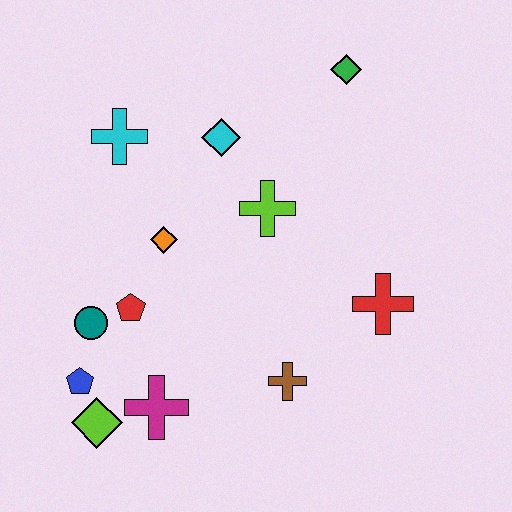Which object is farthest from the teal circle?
The green diamond is farthest from the teal circle.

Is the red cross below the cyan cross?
Yes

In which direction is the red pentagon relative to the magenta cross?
The red pentagon is above the magenta cross.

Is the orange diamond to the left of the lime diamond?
No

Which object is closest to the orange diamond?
The red pentagon is closest to the orange diamond.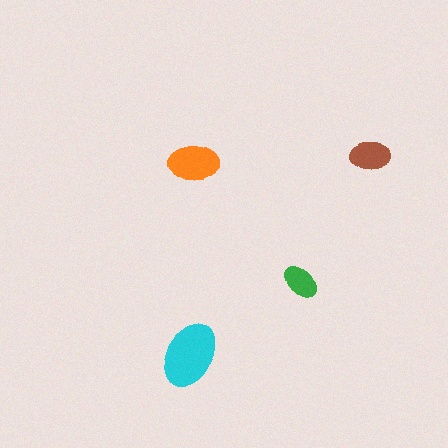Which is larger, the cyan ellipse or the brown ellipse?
The cyan one.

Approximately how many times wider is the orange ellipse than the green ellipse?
About 1.5 times wider.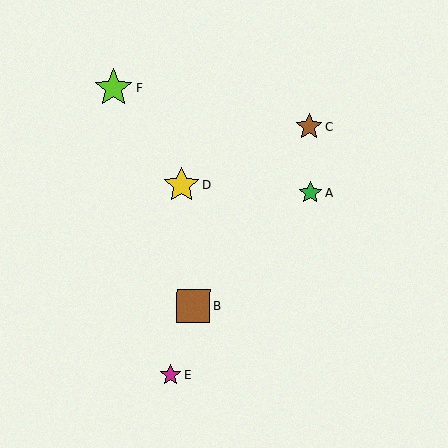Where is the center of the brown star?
The center of the brown star is at (309, 126).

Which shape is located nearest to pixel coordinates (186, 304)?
The brown square (labeled B) at (194, 306) is nearest to that location.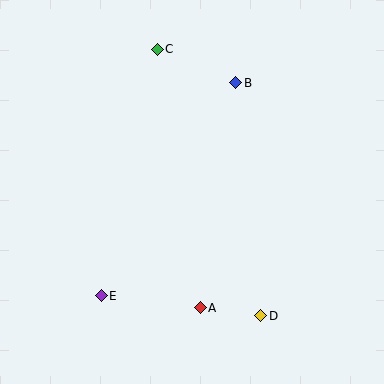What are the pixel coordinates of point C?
Point C is at (157, 49).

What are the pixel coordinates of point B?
Point B is at (236, 83).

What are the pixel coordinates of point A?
Point A is at (200, 308).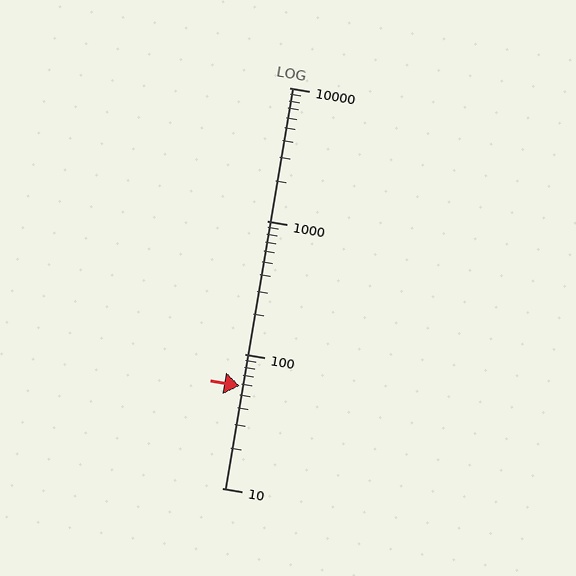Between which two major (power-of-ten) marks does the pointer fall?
The pointer is between 10 and 100.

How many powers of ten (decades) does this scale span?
The scale spans 3 decades, from 10 to 10000.